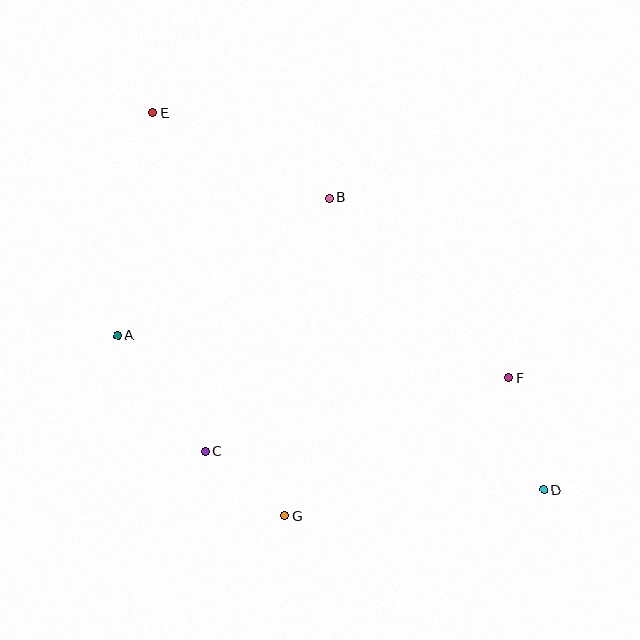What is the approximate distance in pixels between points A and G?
The distance between A and G is approximately 246 pixels.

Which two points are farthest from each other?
Points D and E are farthest from each other.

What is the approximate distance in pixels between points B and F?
The distance between B and F is approximately 254 pixels.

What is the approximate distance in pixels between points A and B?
The distance between A and B is approximately 253 pixels.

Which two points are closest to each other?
Points C and G are closest to each other.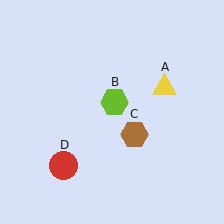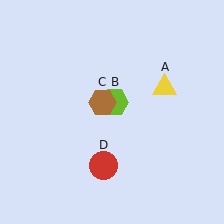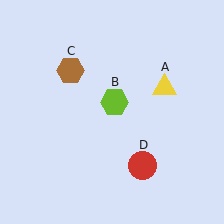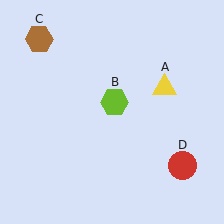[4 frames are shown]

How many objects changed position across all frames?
2 objects changed position: brown hexagon (object C), red circle (object D).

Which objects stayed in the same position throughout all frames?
Yellow triangle (object A) and lime hexagon (object B) remained stationary.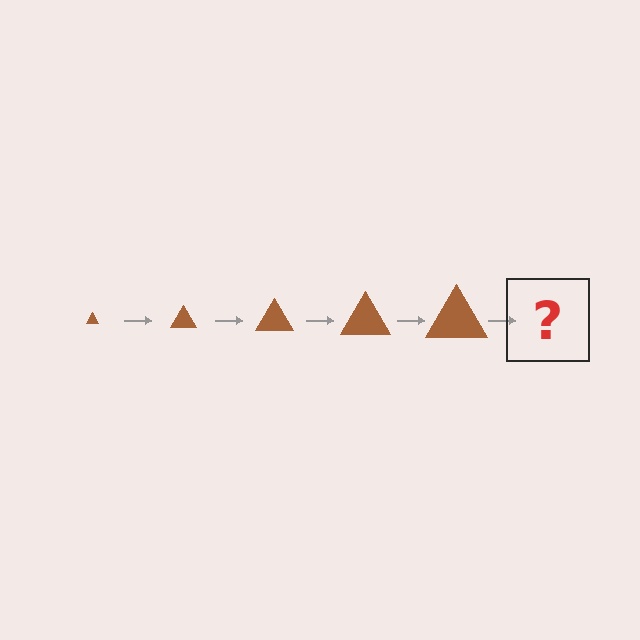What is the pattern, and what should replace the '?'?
The pattern is that the triangle gets progressively larger each step. The '?' should be a brown triangle, larger than the previous one.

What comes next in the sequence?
The next element should be a brown triangle, larger than the previous one.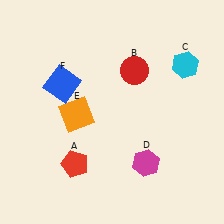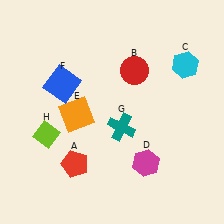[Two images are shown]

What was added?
A teal cross (G), a lime diamond (H) were added in Image 2.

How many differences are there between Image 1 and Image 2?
There are 2 differences between the two images.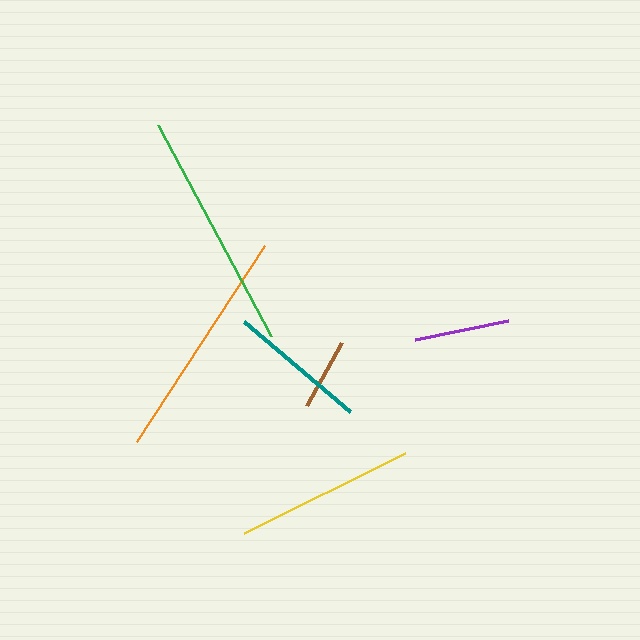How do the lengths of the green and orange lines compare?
The green and orange lines are approximately the same length.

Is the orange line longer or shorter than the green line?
The green line is longer than the orange line.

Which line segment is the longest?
The green line is the longest at approximately 239 pixels.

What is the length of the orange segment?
The orange segment is approximately 234 pixels long.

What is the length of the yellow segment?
The yellow segment is approximately 180 pixels long.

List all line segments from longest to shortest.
From longest to shortest: green, orange, yellow, teal, purple, brown.